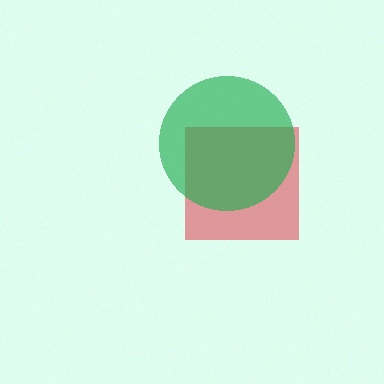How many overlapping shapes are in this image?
There are 2 overlapping shapes in the image.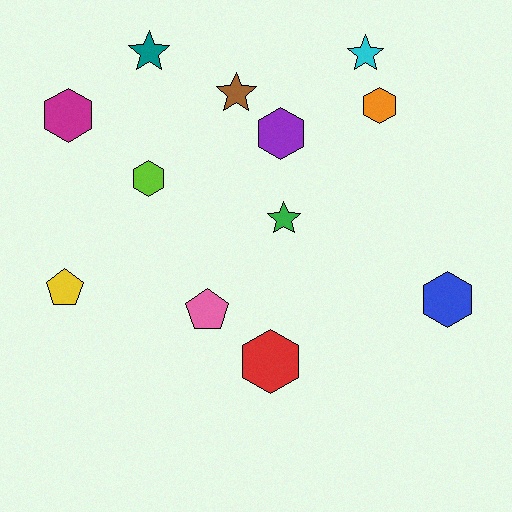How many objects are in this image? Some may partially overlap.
There are 12 objects.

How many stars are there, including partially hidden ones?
There are 4 stars.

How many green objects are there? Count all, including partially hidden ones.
There is 1 green object.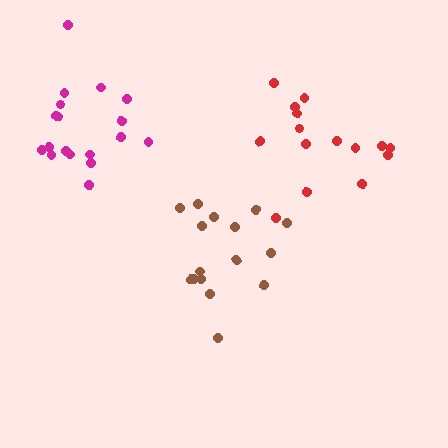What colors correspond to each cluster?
The clusters are colored: brown, red, magenta.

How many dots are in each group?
Group 1: 16 dots, Group 2: 15 dots, Group 3: 18 dots (49 total).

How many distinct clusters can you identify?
There are 3 distinct clusters.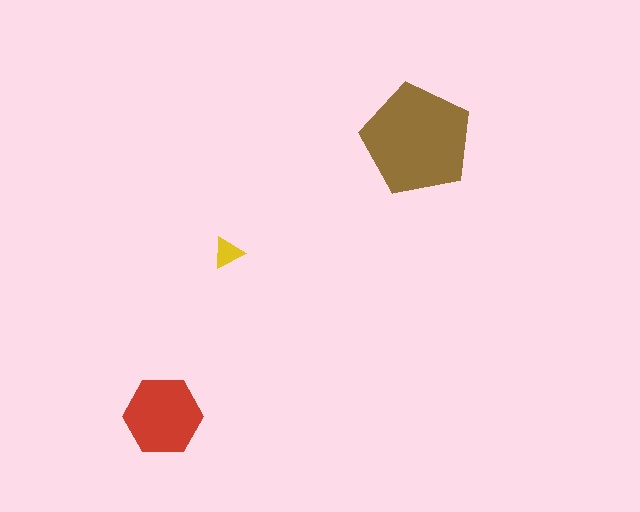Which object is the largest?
The brown pentagon.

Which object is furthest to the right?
The brown pentagon is rightmost.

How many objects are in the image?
There are 3 objects in the image.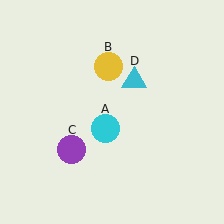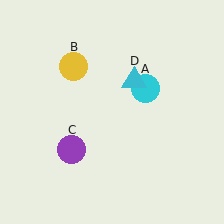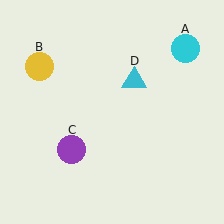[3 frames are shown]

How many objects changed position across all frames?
2 objects changed position: cyan circle (object A), yellow circle (object B).